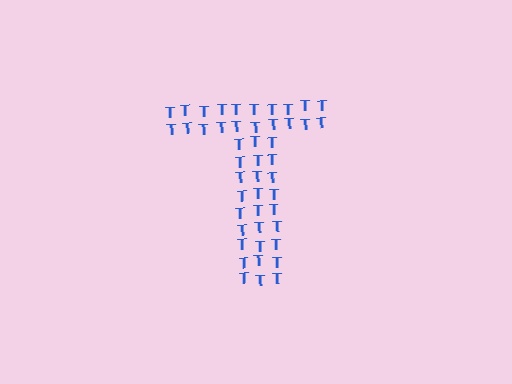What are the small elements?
The small elements are letter T's.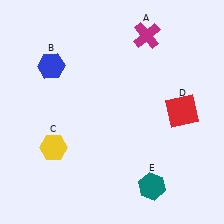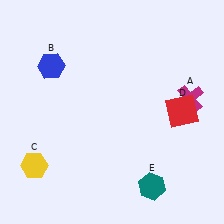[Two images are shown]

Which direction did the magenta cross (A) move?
The magenta cross (A) moved down.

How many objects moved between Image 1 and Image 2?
2 objects moved between the two images.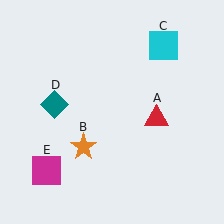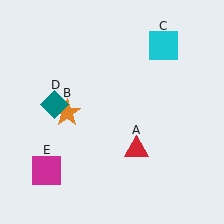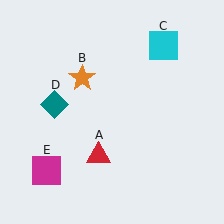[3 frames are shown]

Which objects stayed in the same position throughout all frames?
Cyan square (object C) and teal diamond (object D) and magenta square (object E) remained stationary.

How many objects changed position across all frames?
2 objects changed position: red triangle (object A), orange star (object B).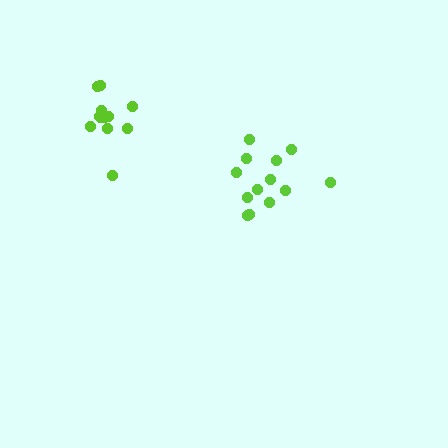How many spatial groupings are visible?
There are 2 spatial groupings.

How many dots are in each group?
Group 1: 13 dots, Group 2: 13 dots (26 total).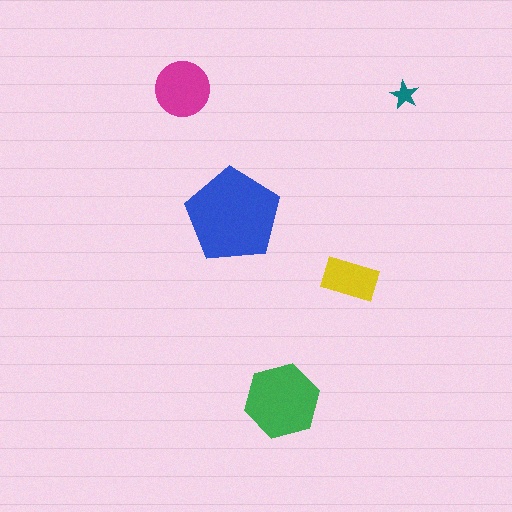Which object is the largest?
The blue pentagon.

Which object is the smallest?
The teal star.